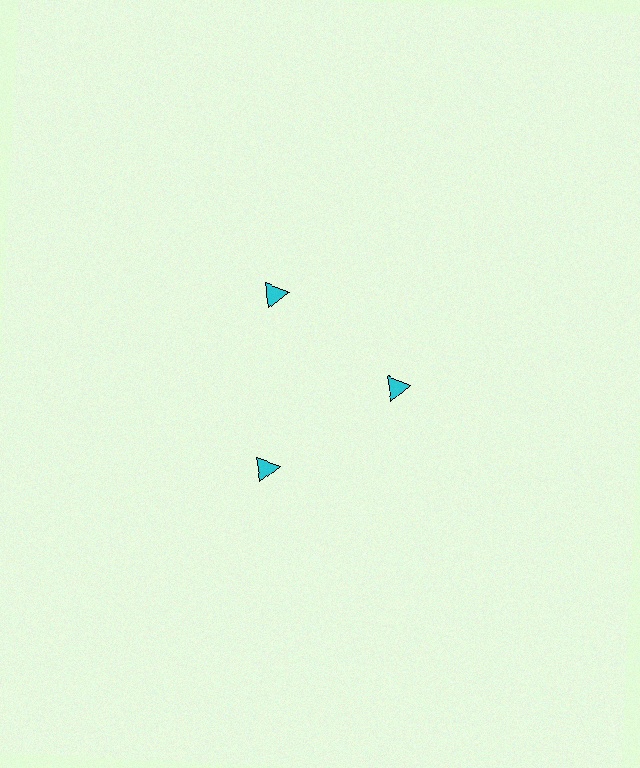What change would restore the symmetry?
The symmetry would be restored by moving it outward, back onto the ring so that all 3 triangles sit at equal angles and equal distance from the center.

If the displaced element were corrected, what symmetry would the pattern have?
It would have 3-fold rotational symmetry — the pattern would map onto itself every 120 degrees.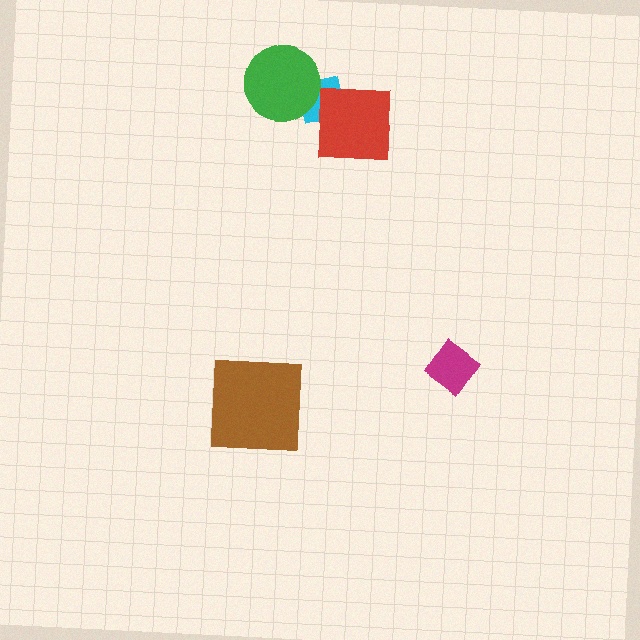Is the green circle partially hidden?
No, no other shape covers it.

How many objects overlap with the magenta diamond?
0 objects overlap with the magenta diamond.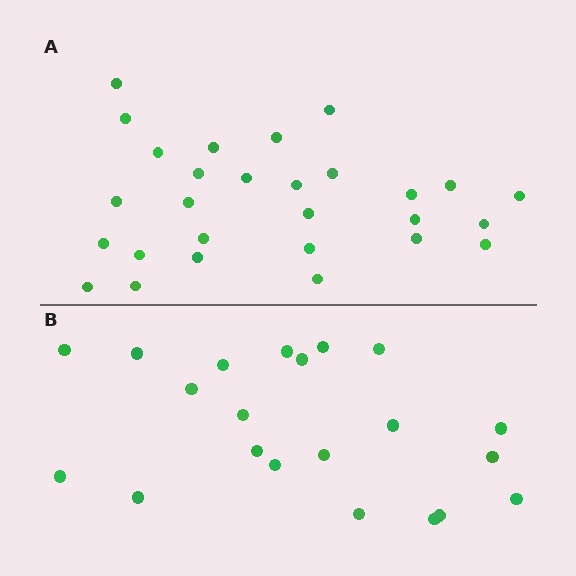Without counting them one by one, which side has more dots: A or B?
Region A (the top region) has more dots.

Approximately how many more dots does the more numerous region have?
Region A has roughly 8 or so more dots than region B.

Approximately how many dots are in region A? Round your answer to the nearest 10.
About 30 dots. (The exact count is 28, which rounds to 30.)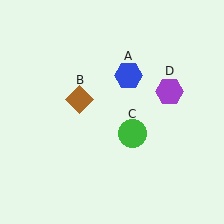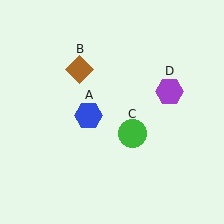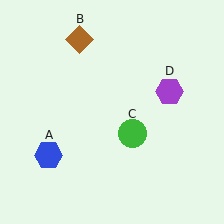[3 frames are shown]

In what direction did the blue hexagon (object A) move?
The blue hexagon (object A) moved down and to the left.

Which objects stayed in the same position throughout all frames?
Green circle (object C) and purple hexagon (object D) remained stationary.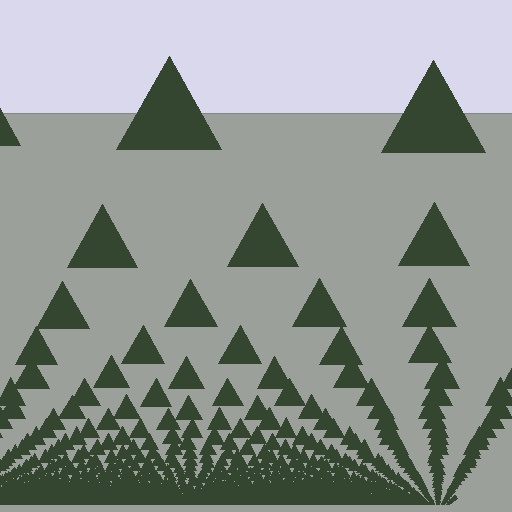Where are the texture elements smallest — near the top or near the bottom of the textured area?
Near the bottom.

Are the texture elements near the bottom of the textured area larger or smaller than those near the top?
Smaller. The gradient is inverted — elements near the bottom are smaller and denser.